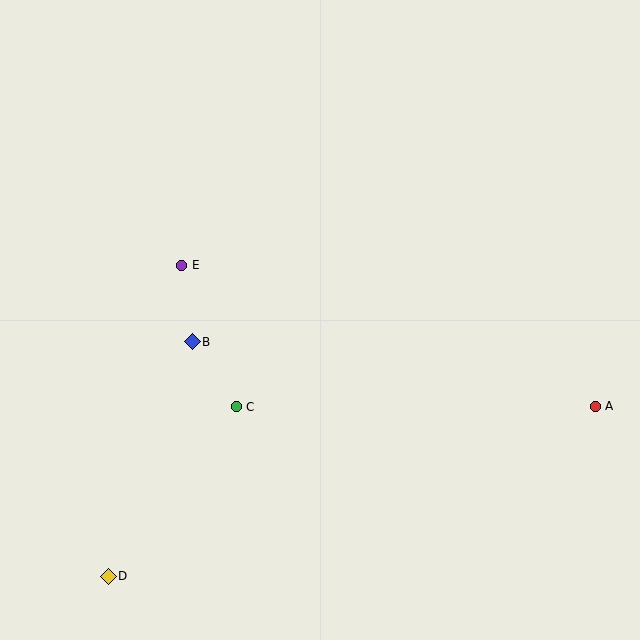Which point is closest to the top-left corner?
Point E is closest to the top-left corner.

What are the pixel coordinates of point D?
Point D is at (108, 576).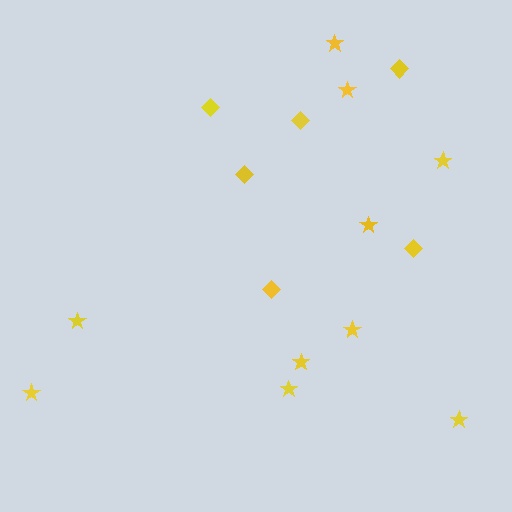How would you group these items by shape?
There are 2 groups: one group of diamonds (6) and one group of stars (10).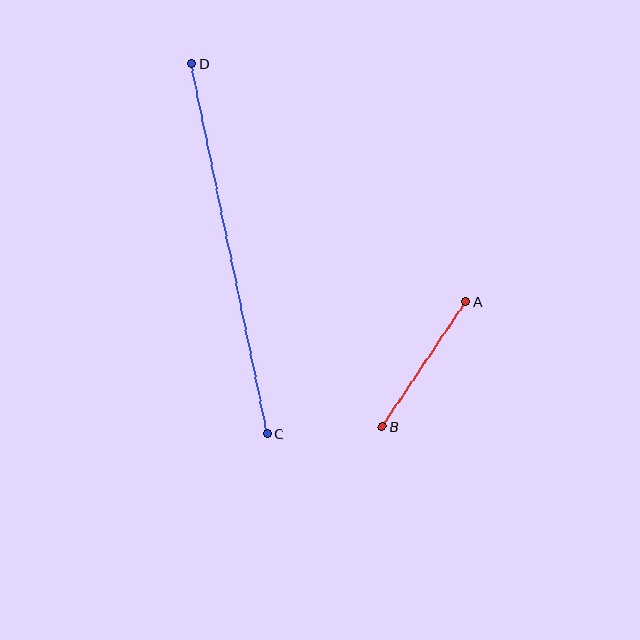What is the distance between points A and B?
The distance is approximately 150 pixels.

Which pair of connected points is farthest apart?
Points C and D are farthest apart.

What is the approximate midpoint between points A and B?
The midpoint is at approximately (424, 364) pixels.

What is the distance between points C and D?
The distance is approximately 378 pixels.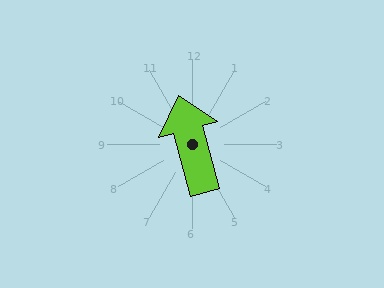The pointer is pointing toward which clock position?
Roughly 12 o'clock.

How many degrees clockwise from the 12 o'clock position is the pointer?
Approximately 345 degrees.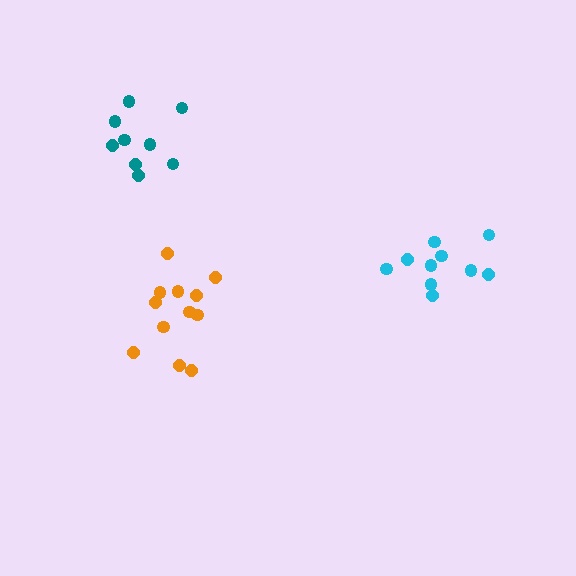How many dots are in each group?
Group 1: 12 dots, Group 2: 10 dots, Group 3: 9 dots (31 total).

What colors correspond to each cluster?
The clusters are colored: orange, cyan, teal.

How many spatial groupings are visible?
There are 3 spatial groupings.